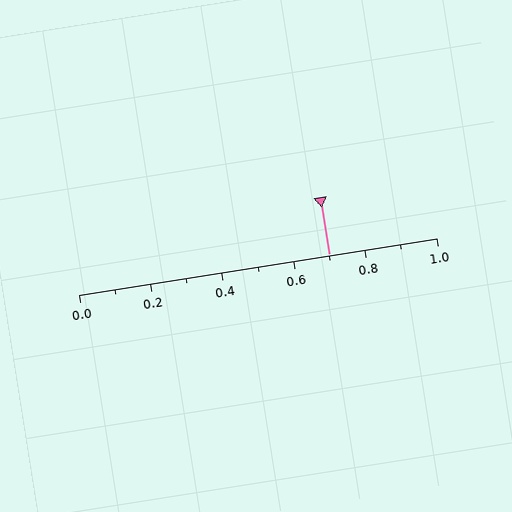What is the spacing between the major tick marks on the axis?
The major ticks are spaced 0.2 apart.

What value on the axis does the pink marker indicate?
The marker indicates approximately 0.7.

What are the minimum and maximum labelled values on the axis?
The axis runs from 0.0 to 1.0.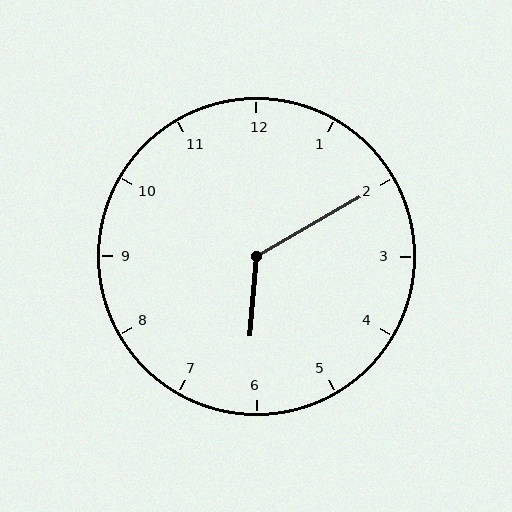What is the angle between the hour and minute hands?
Approximately 125 degrees.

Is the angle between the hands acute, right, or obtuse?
It is obtuse.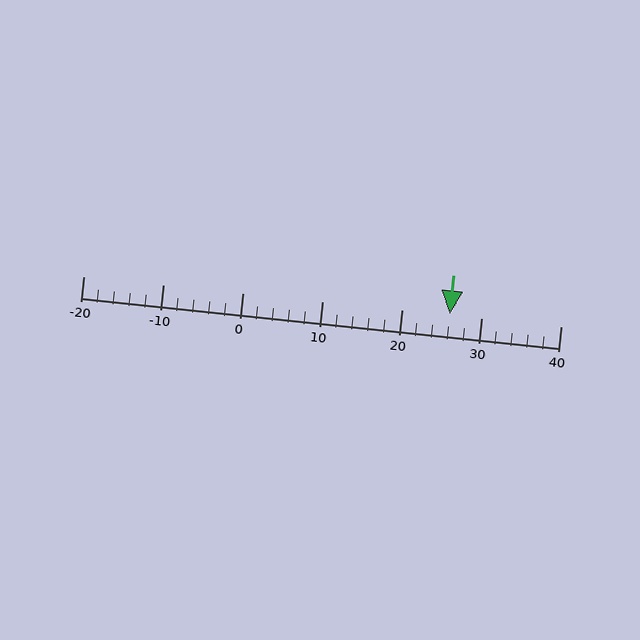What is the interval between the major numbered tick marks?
The major tick marks are spaced 10 units apart.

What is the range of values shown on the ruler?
The ruler shows values from -20 to 40.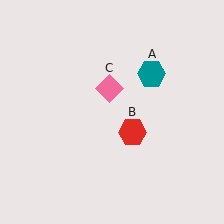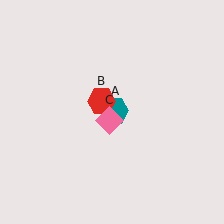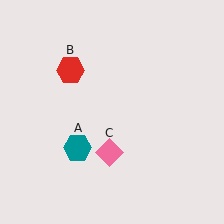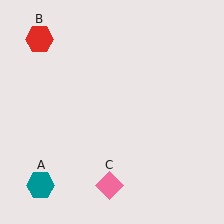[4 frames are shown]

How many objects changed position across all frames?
3 objects changed position: teal hexagon (object A), red hexagon (object B), pink diamond (object C).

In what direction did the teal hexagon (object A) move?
The teal hexagon (object A) moved down and to the left.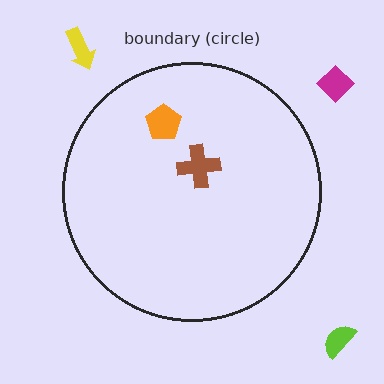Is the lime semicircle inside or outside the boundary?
Outside.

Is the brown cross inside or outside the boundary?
Inside.